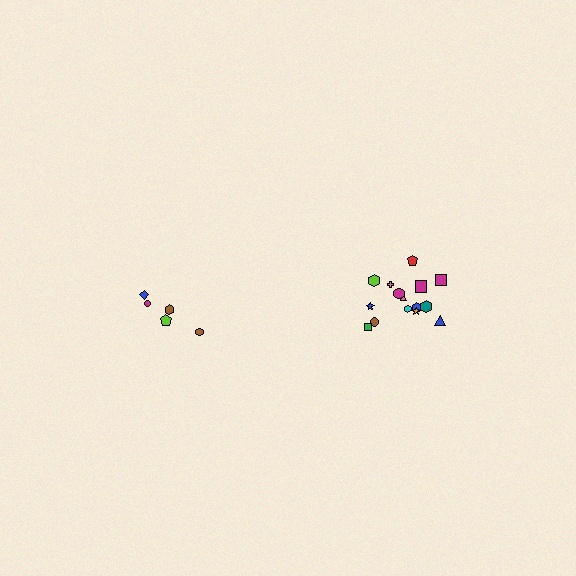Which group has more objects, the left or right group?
The right group.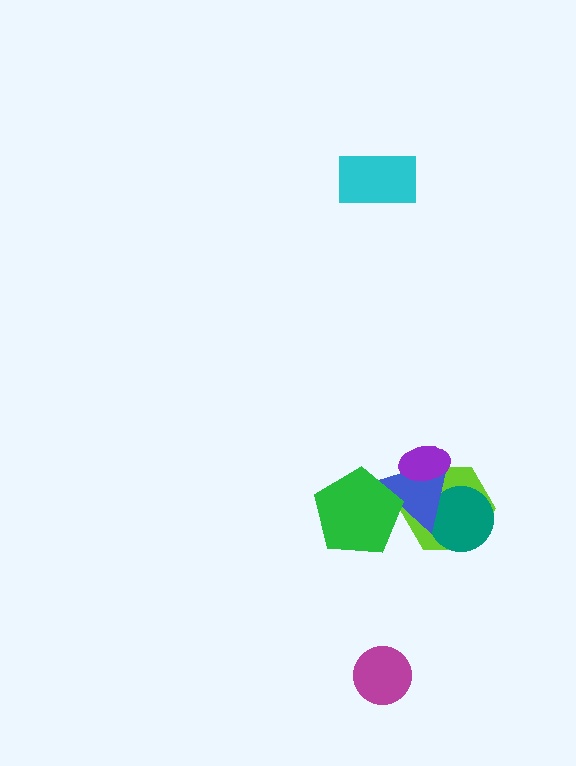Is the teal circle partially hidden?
Yes, it is partially covered by another shape.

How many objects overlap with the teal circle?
2 objects overlap with the teal circle.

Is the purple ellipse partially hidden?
No, no other shape covers it.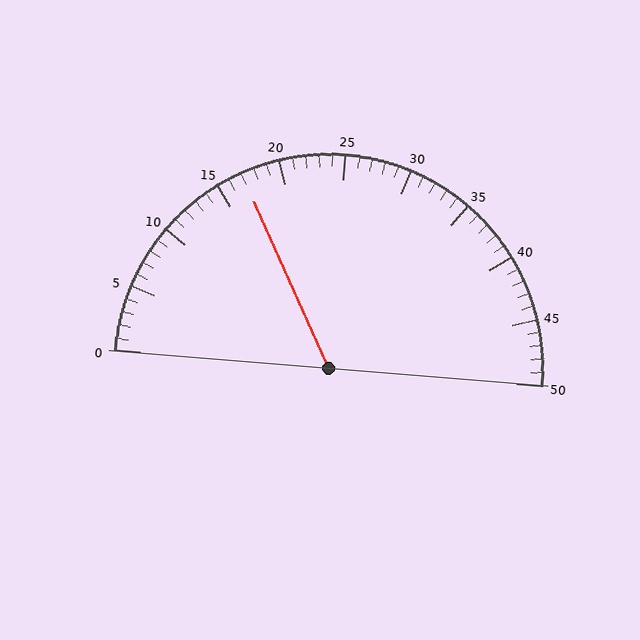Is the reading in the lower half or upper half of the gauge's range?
The reading is in the lower half of the range (0 to 50).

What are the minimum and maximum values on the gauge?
The gauge ranges from 0 to 50.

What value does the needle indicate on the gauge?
The needle indicates approximately 17.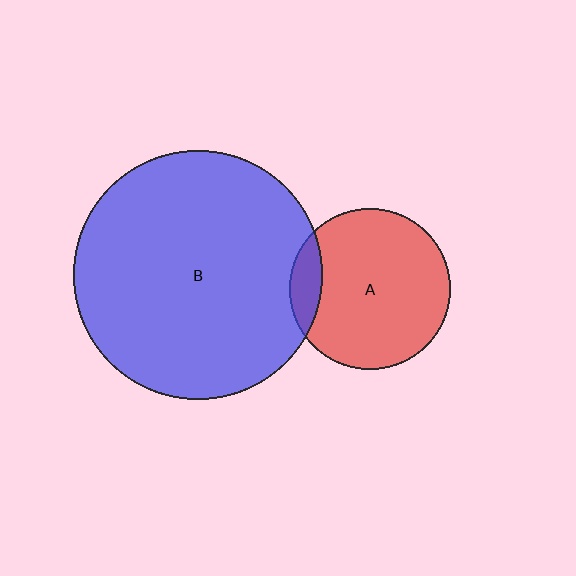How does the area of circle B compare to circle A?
Approximately 2.4 times.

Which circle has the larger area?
Circle B (blue).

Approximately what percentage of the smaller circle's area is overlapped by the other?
Approximately 10%.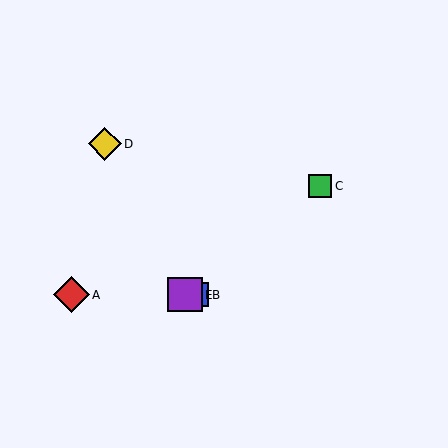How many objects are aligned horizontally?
3 objects (A, B, E) are aligned horizontally.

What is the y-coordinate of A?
Object A is at y≈295.